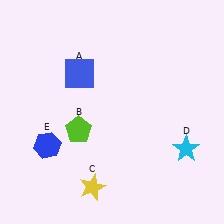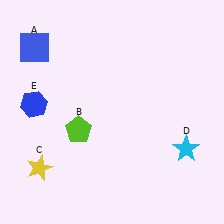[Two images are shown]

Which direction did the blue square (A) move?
The blue square (A) moved left.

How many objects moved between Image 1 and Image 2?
3 objects moved between the two images.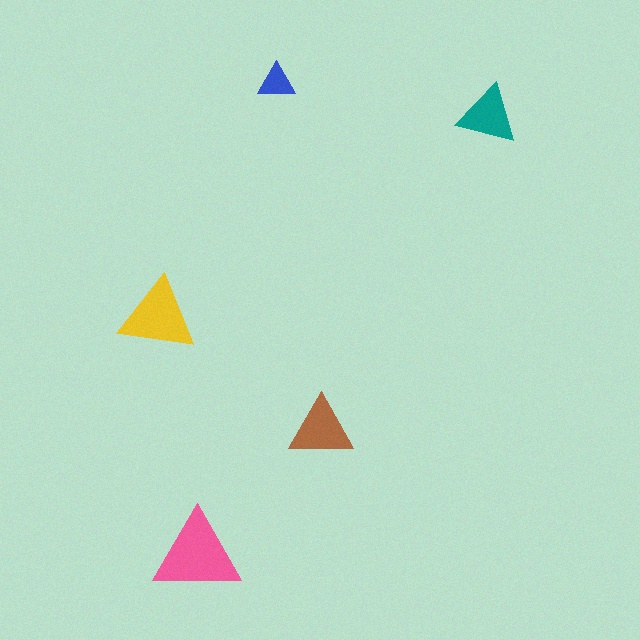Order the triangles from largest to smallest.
the pink one, the yellow one, the brown one, the teal one, the blue one.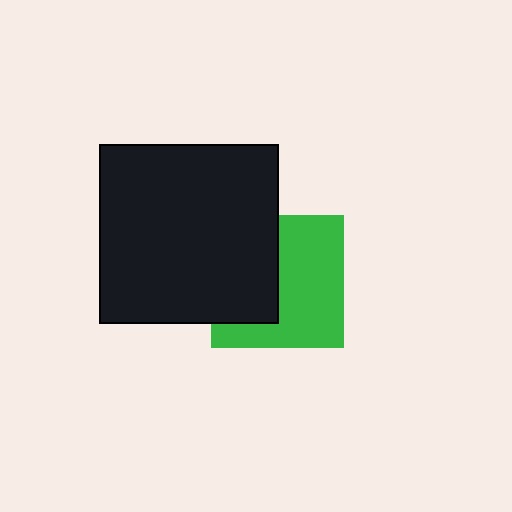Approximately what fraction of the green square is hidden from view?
Roughly 42% of the green square is hidden behind the black square.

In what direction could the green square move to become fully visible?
The green square could move right. That would shift it out from behind the black square entirely.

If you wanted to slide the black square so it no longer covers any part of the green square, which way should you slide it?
Slide it left — that is the most direct way to separate the two shapes.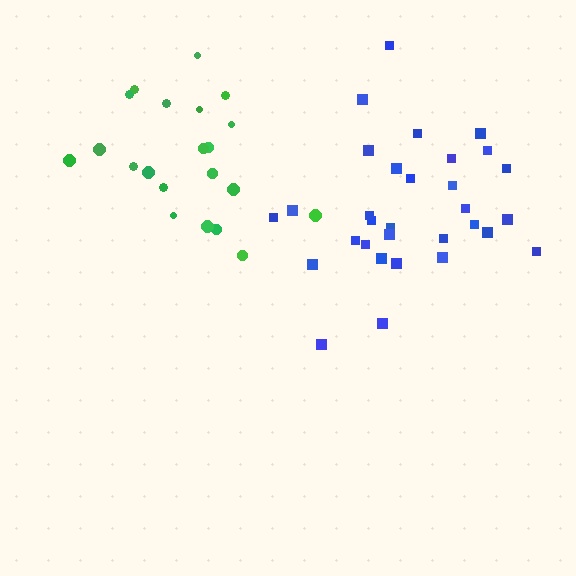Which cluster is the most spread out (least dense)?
Green.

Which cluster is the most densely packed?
Blue.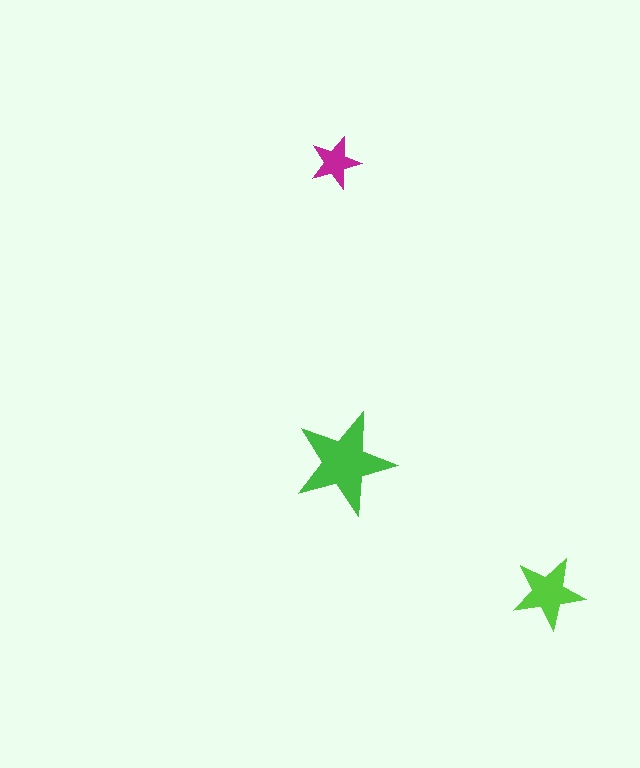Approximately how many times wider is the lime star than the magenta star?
About 1.5 times wider.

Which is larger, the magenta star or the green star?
The green one.